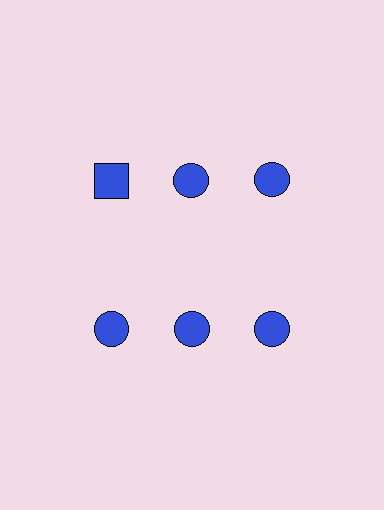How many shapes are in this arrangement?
There are 6 shapes arranged in a grid pattern.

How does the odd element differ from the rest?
It has a different shape: square instead of circle.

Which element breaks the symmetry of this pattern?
The blue square in the top row, leftmost column breaks the symmetry. All other shapes are blue circles.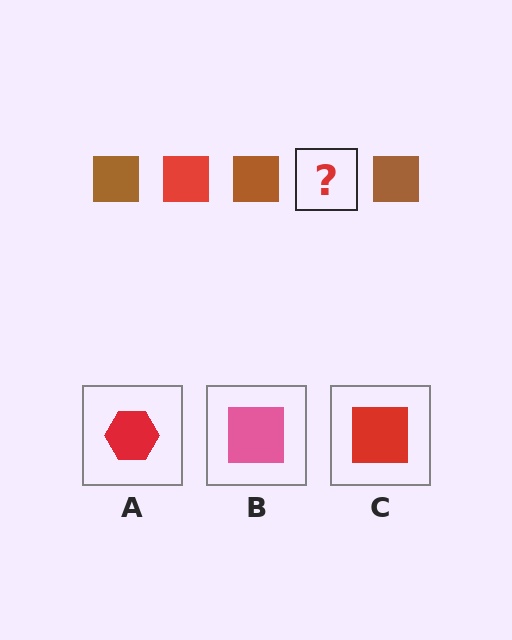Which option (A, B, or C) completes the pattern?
C.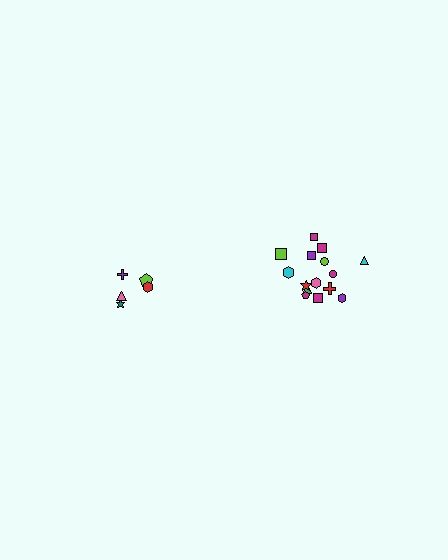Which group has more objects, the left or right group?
The right group.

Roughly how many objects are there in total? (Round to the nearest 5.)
Roughly 20 objects in total.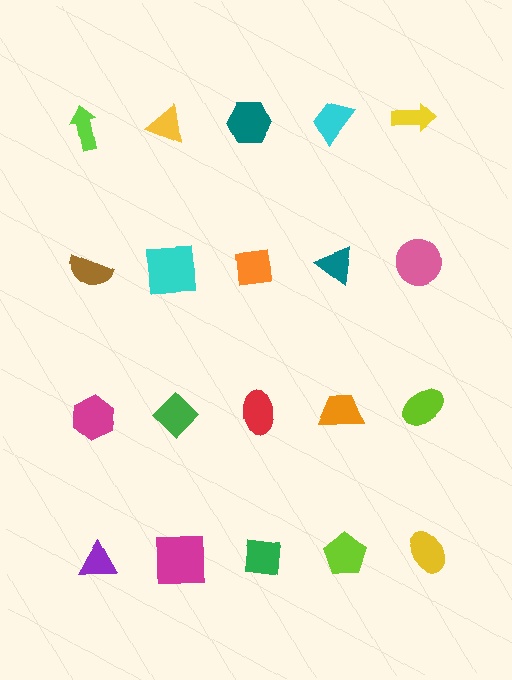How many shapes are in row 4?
5 shapes.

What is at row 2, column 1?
A brown semicircle.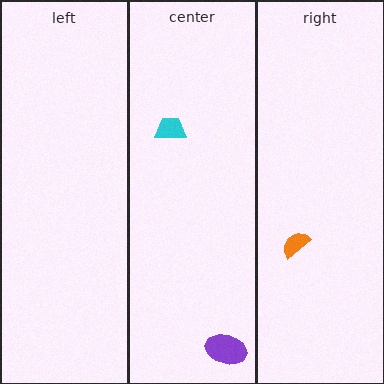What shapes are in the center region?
The cyan trapezoid, the purple ellipse.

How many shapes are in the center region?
2.